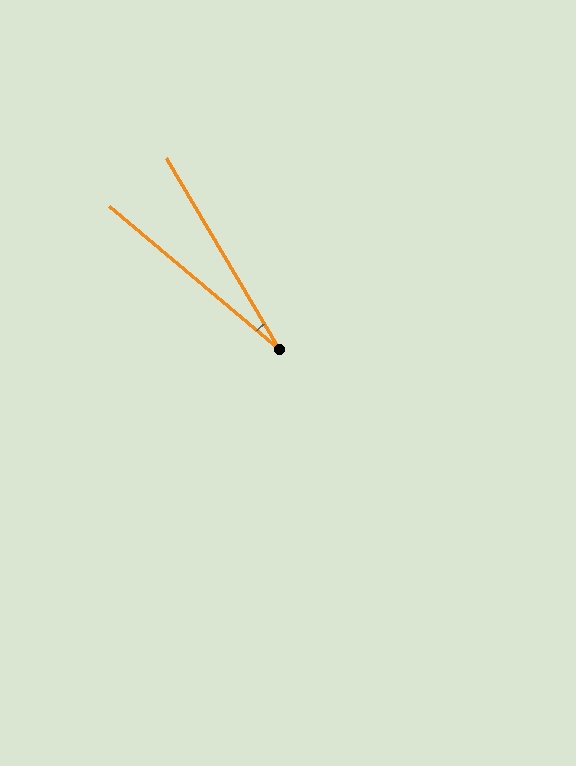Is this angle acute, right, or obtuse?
It is acute.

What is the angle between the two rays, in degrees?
Approximately 19 degrees.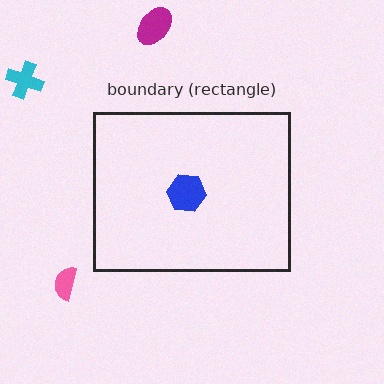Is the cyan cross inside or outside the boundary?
Outside.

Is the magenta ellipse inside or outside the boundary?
Outside.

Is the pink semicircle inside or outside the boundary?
Outside.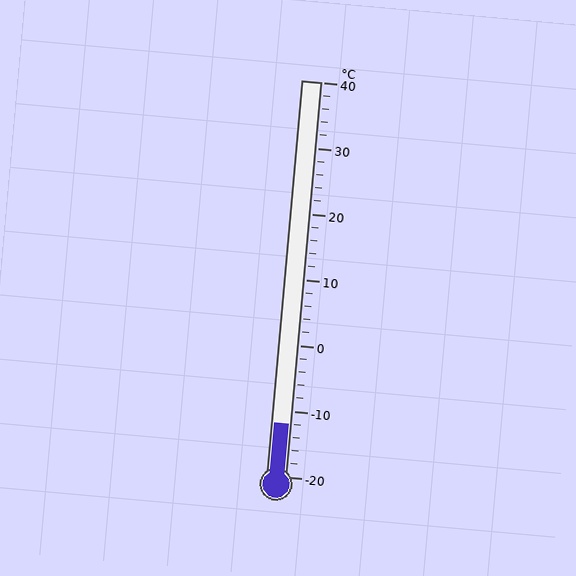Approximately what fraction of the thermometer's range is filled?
The thermometer is filled to approximately 15% of its range.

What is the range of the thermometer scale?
The thermometer scale ranges from -20°C to 40°C.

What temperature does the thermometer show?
The thermometer shows approximately -12°C.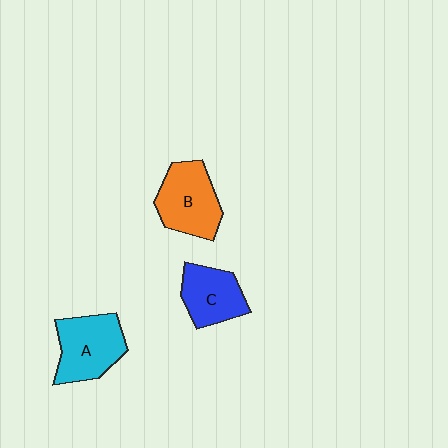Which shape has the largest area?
Shape A (cyan).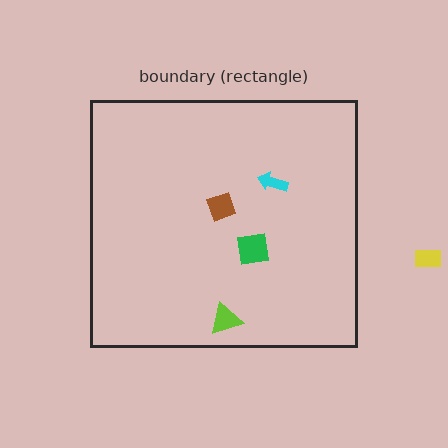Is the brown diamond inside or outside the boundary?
Inside.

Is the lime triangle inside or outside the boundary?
Inside.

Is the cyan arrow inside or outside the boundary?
Inside.